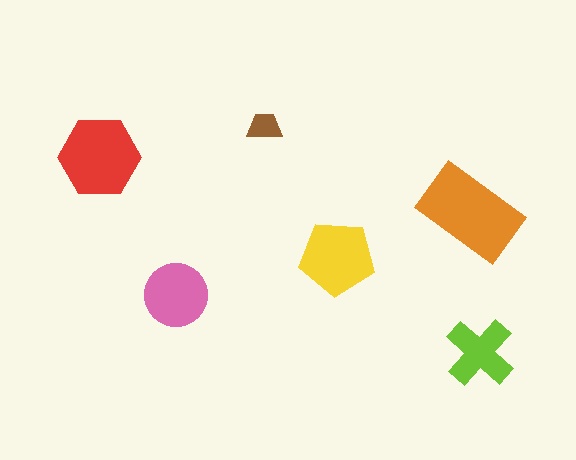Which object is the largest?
The orange rectangle.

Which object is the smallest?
The brown trapezoid.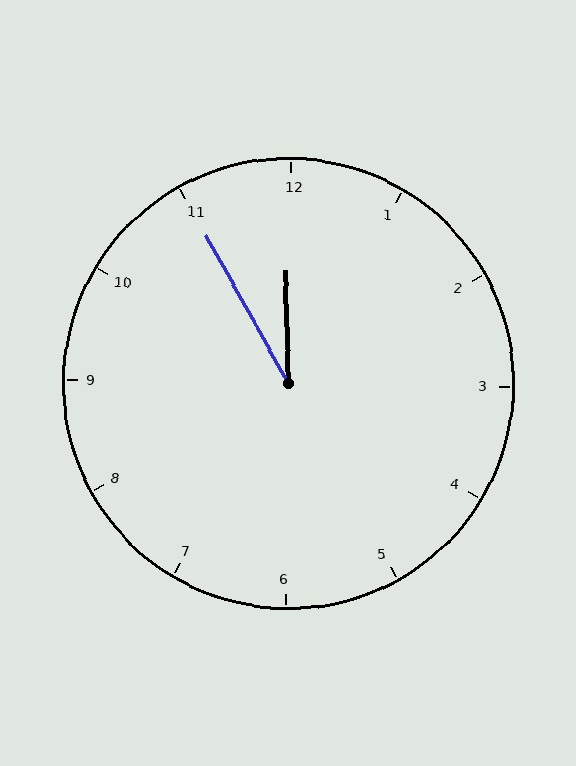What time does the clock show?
11:55.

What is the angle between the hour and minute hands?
Approximately 28 degrees.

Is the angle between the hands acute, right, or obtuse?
It is acute.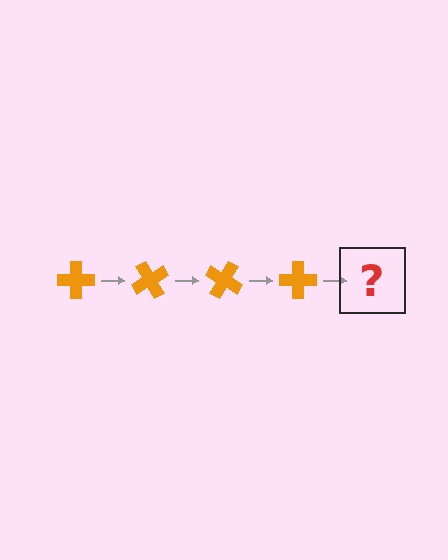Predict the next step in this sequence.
The next step is an orange cross rotated 240 degrees.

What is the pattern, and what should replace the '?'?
The pattern is that the cross rotates 60 degrees each step. The '?' should be an orange cross rotated 240 degrees.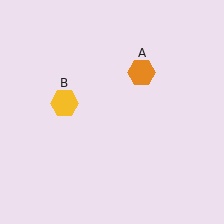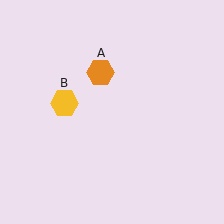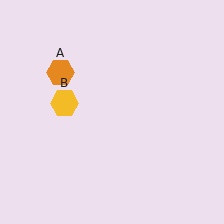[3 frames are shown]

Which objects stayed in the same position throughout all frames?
Yellow hexagon (object B) remained stationary.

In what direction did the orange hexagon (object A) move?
The orange hexagon (object A) moved left.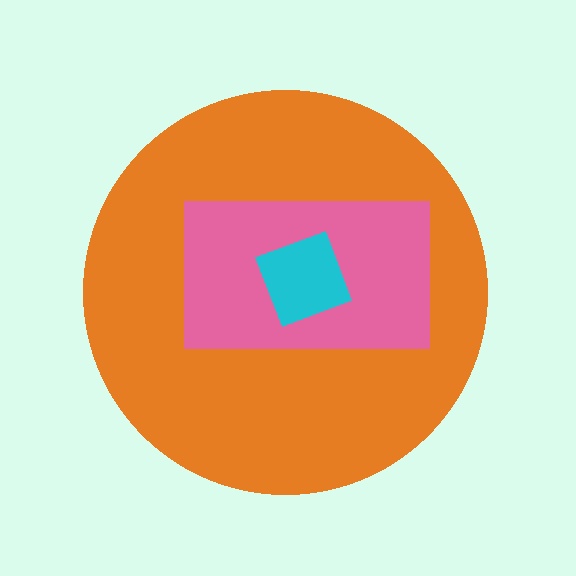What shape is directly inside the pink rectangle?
The cyan square.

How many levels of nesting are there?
3.